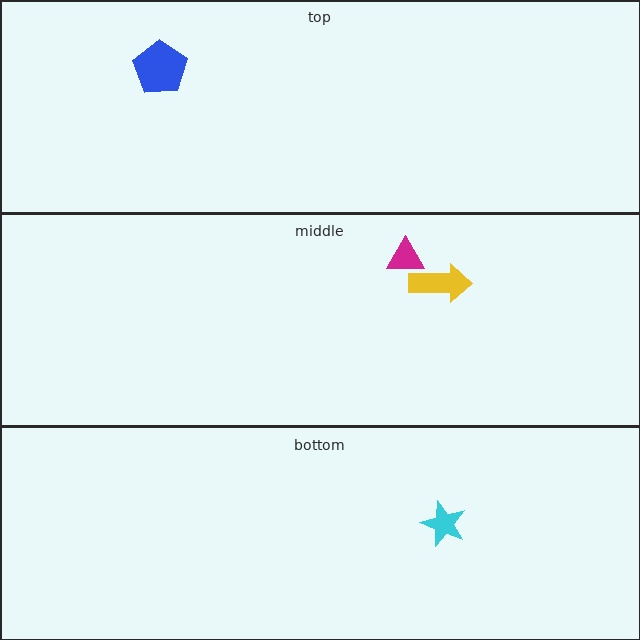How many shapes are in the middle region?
2.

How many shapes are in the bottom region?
1.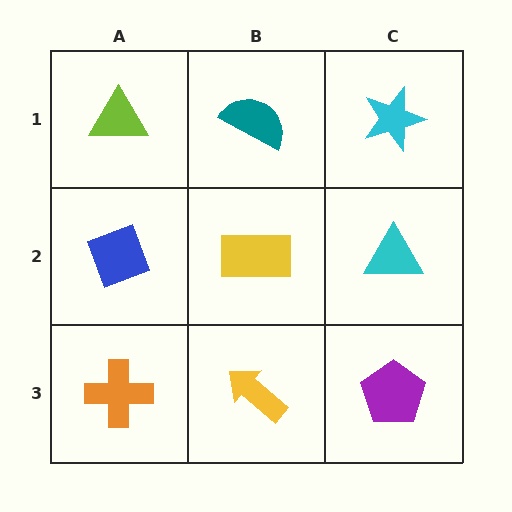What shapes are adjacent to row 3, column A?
A blue diamond (row 2, column A), a yellow arrow (row 3, column B).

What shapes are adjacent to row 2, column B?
A teal semicircle (row 1, column B), a yellow arrow (row 3, column B), a blue diamond (row 2, column A), a cyan triangle (row 2, column C).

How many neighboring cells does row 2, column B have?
4.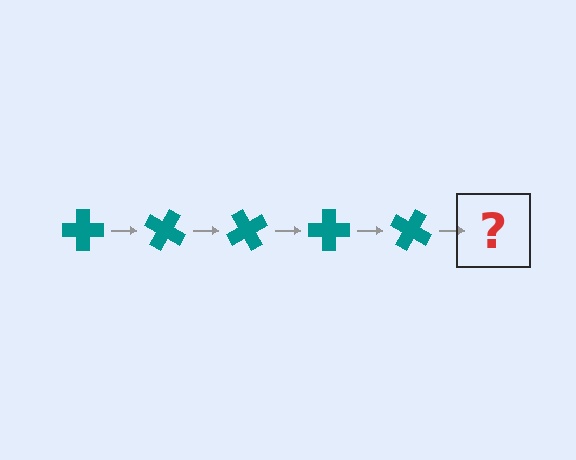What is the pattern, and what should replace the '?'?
The pattern is that the cross rotates 30 degrees each step. The '?' should be a teal cross rotated 150 degrees.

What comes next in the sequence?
The next element should be a teal cross rotated 150 degrees.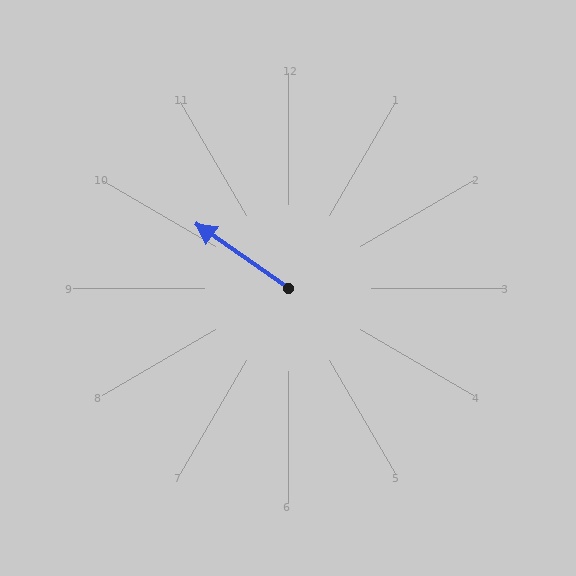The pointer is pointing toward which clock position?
Roughly 10 o'clock.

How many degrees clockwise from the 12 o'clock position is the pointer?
Approximately 305 degrees.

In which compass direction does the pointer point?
Northwest.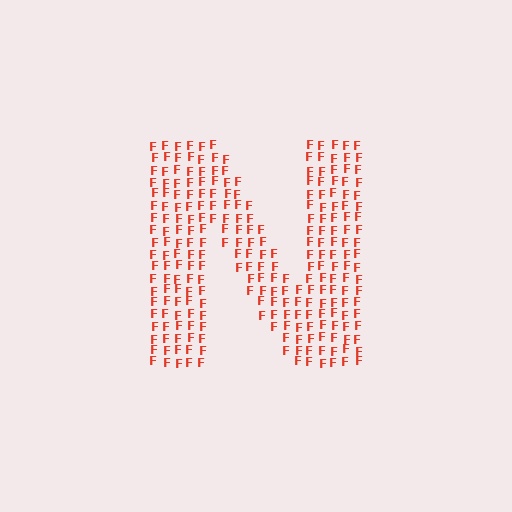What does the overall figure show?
The overall figure shows the letter N.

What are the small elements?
The small elements are letter F's.